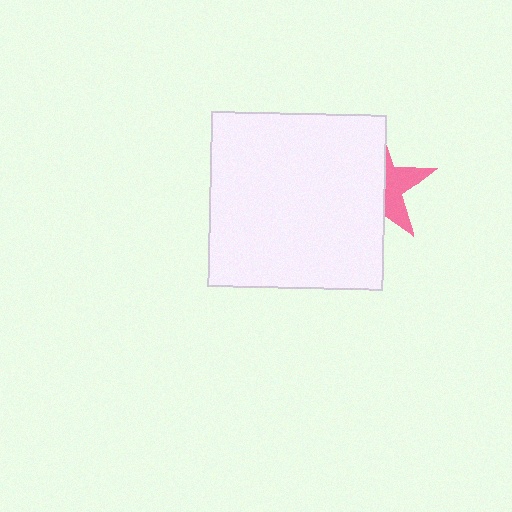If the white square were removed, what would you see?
You would see the complete pink star.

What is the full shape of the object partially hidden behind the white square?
The partially hidden object is a pink star.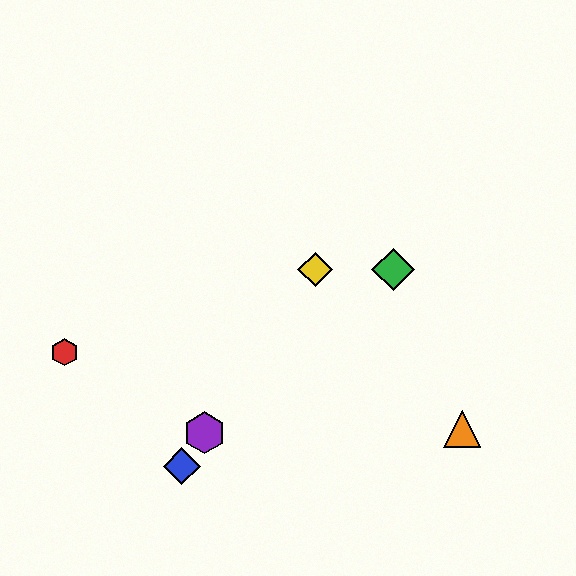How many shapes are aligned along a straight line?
3 shapes (the blue diamond, the yellow diamond, the purple hexagon) are aligned along a straight line.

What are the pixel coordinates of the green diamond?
The green diamond is at (393, 269).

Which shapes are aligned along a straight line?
The blue diamond, the yellow diamond, the purple hexagon are aligned along a straight line.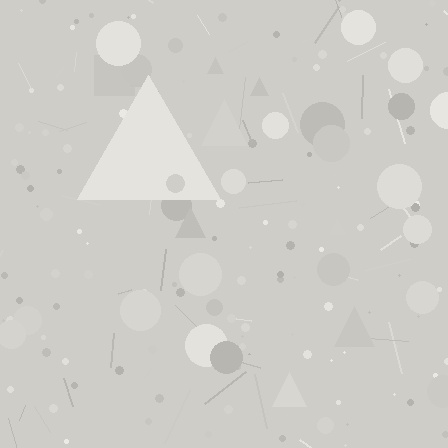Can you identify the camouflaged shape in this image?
The camouflaged shape is a triangle.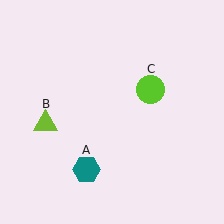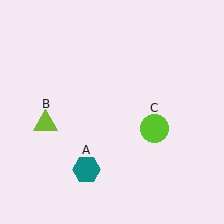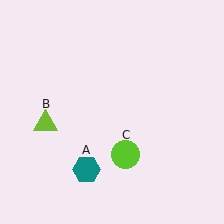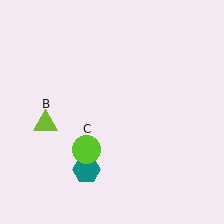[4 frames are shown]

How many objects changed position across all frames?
1 object changed position: lime circle (object C).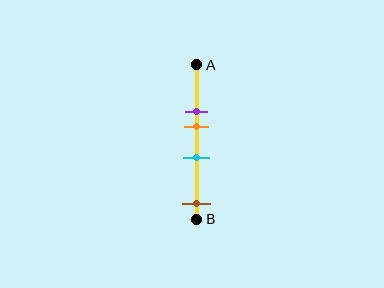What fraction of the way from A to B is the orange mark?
The orange mark is approximately 40% (0.4) of the way from A to B.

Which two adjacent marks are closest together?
The purple and orange marks are the closest adjacent pair.